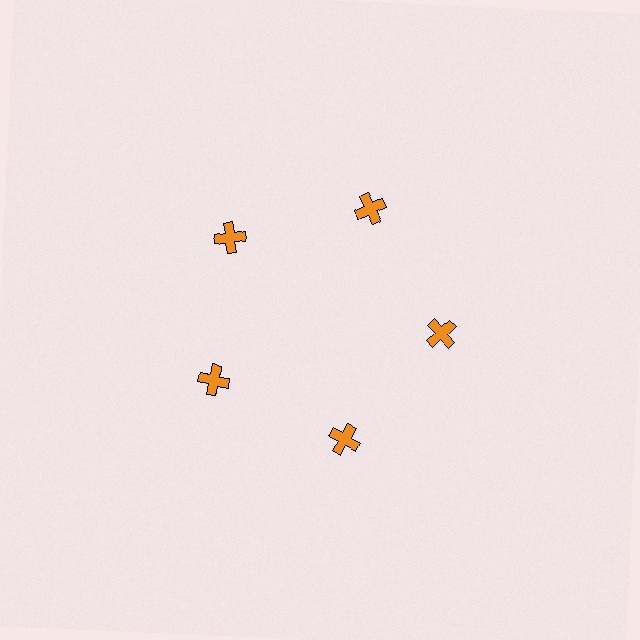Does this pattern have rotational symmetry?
Yes, this pattern has 5-fold rotational symmetry. It looks the same after rotating 72 degrees around the center.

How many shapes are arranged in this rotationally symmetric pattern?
There are 5 shapes, arranged in 5 groups of 1.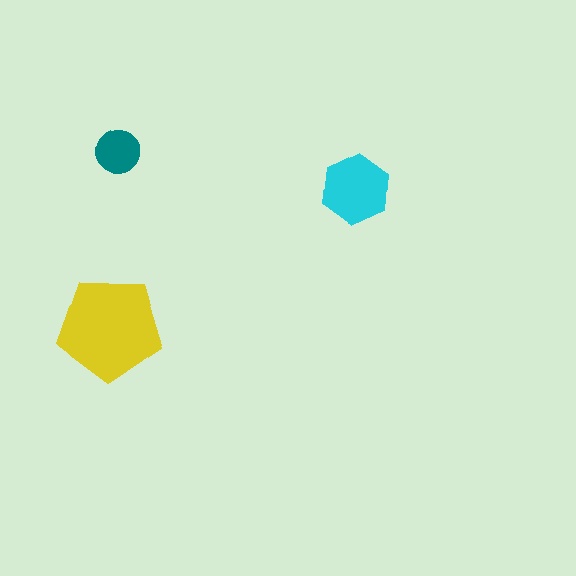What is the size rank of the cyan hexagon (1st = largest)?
2nd.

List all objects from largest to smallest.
The yellow pentagon, the cyan hexagon, the teal circle.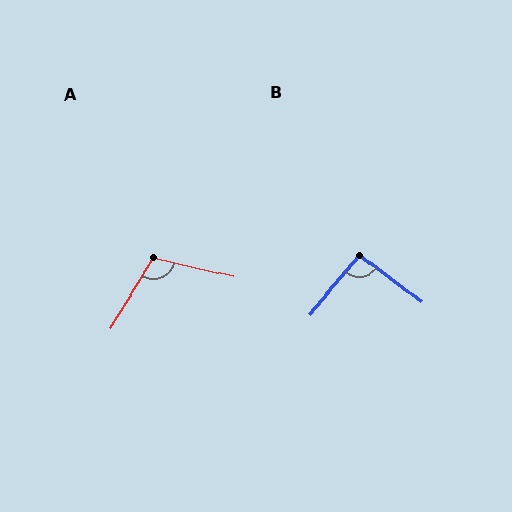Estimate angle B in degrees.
Approximately 93 degrees.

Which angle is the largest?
A, at approximately 109 degrees.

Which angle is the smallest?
B, at approximately 93 degrees.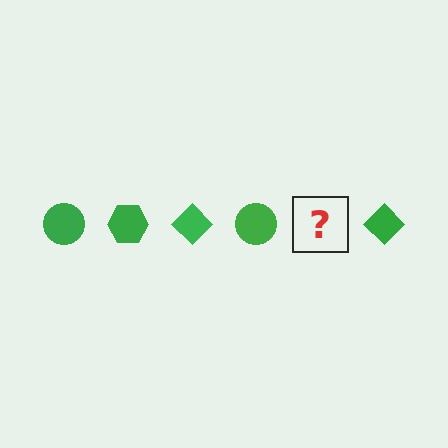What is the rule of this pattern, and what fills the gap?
The rule is that the pattern cycles through circle, hexagon, diamond shapes in green. The gap should be filled with a green hexagon.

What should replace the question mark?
The question mark should be replaced with a green hexagon.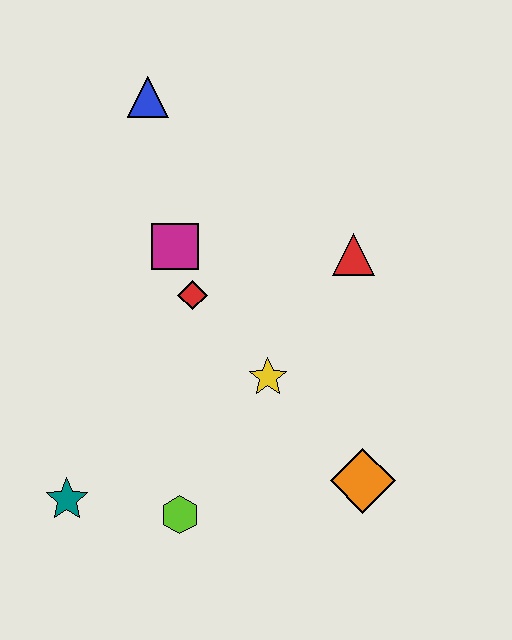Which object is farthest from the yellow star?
The blue triangle is farthest from the yellow star.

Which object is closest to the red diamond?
The magenta square is closest to the red diamond.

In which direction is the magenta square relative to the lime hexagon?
The magenta square is above the lime hexagon.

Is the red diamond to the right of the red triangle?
No